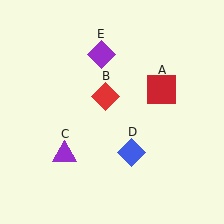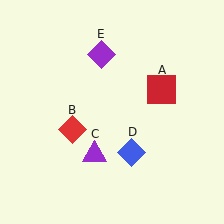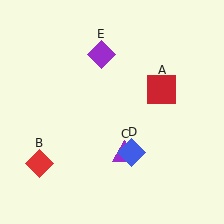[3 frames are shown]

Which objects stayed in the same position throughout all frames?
Red square (object A) and blue diamond (object D) and purple diamond (object E) remained stationary.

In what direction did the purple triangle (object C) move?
The purple triangle (object C) moved right.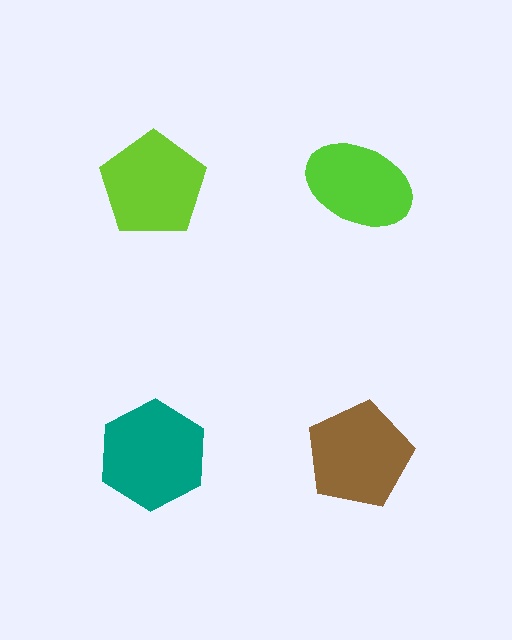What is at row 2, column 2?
A brown pentagon.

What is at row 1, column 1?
A lime pentagon.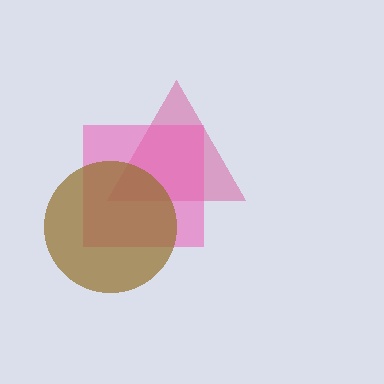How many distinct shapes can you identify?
There are 3 distinct shapes: a magenta triangle, a pink square, a brown circle.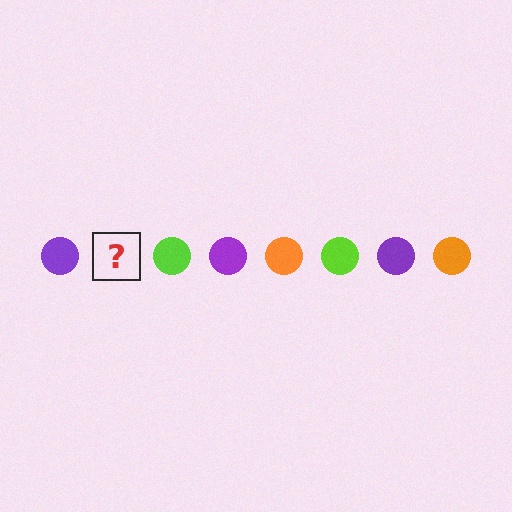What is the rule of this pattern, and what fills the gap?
The rule is that the pattern cycles through purple, orange, lime circles. The gap should be filled with an orange circle.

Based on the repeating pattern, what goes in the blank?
The blank should be an orange circle.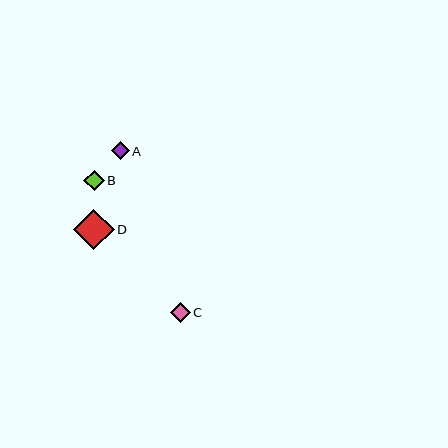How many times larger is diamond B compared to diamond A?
Diamond B is approximately 1.1 times the size of diamond A.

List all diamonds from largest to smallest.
From largest to smallest: D, B, C, A.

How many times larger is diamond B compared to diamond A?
Diamond B is approximately 1.1 times the size of diamond A.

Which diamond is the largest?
Diamond D is the largest with a size of approximately 40 pixels.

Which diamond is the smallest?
Diamond A is the smallest with a size of approximately 18 pixels.